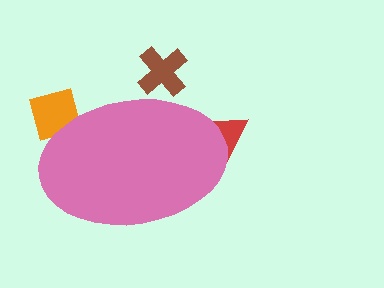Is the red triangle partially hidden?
Yes, the red triangle is partially hidden behind the pink ellipse.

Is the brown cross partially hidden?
Yes, the brown cross is partially hidden behind the pink ellipse.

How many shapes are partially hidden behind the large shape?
3 shapes are partially hidden.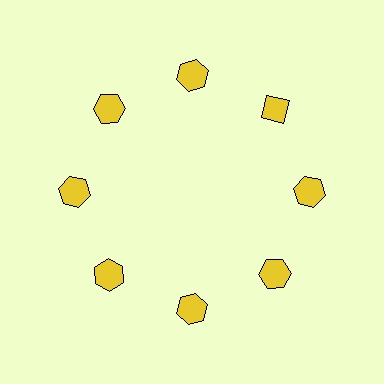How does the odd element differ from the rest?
It has a different shape: diamond instead of hexagon.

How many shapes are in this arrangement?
There are 8 shapes arranged in a ring pattern.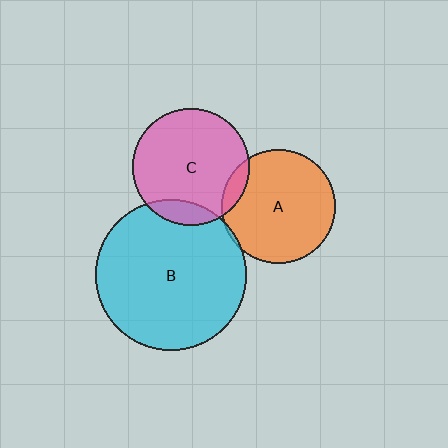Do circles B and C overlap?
Yes.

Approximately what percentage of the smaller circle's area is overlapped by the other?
Approximately 10%.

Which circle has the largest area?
Circle B (cyan).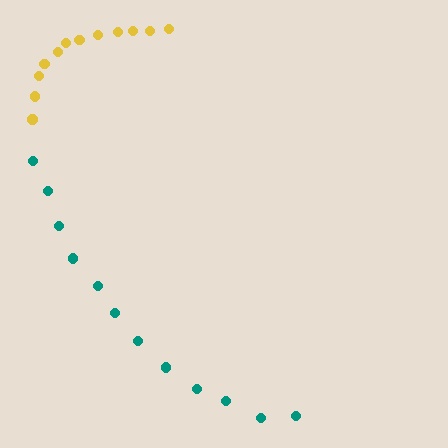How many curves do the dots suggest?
There are 2 distinct paths.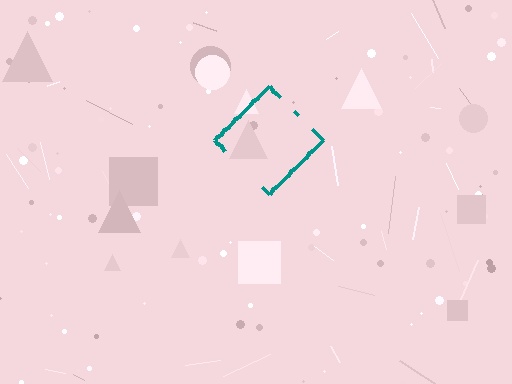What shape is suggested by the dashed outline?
The dashed outline suggests a diamond.